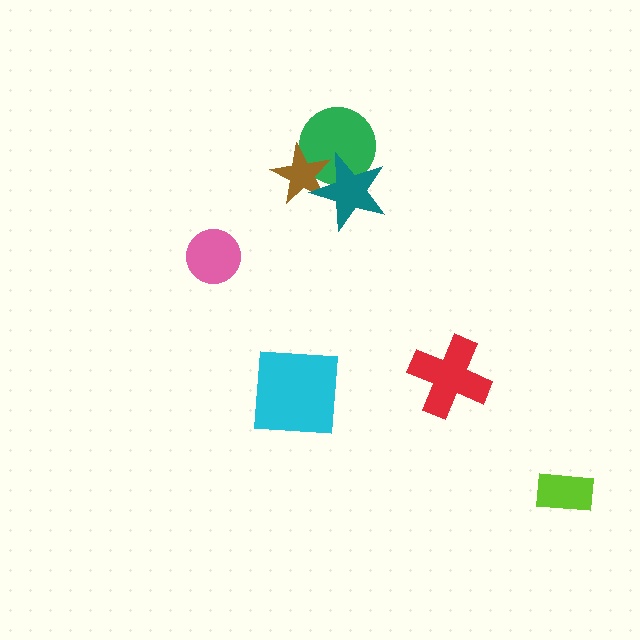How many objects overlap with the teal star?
2 objects overlap with the teal star.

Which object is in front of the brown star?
The teal star is in front of the brown star.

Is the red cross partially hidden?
No, no other shape covers it.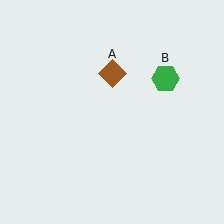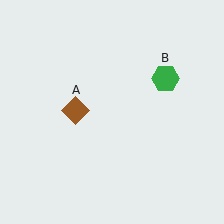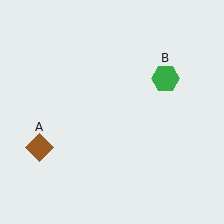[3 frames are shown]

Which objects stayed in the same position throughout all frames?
Green hexagon (object B) remained stationary.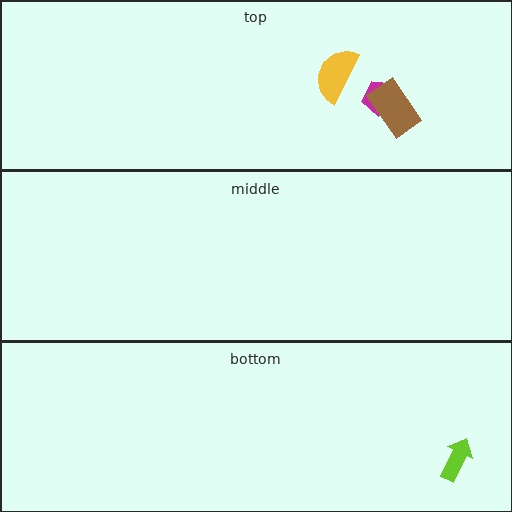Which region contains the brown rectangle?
The top region.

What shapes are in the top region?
The magenta pentagon, the brown rectangle, the yellow semicircle.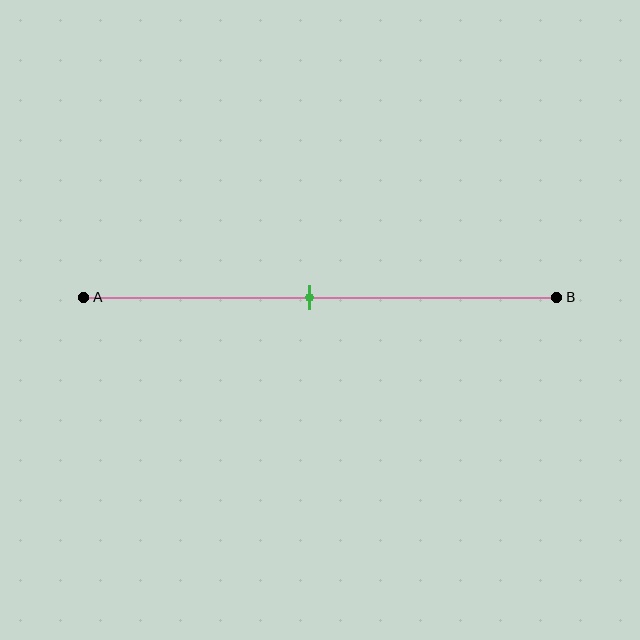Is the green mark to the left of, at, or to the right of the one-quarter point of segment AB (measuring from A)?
The green mark is to the right of the one-quarter point of segment AB.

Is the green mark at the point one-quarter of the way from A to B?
No, the mark is at about 50% from A, not at the 25% one-quarter point.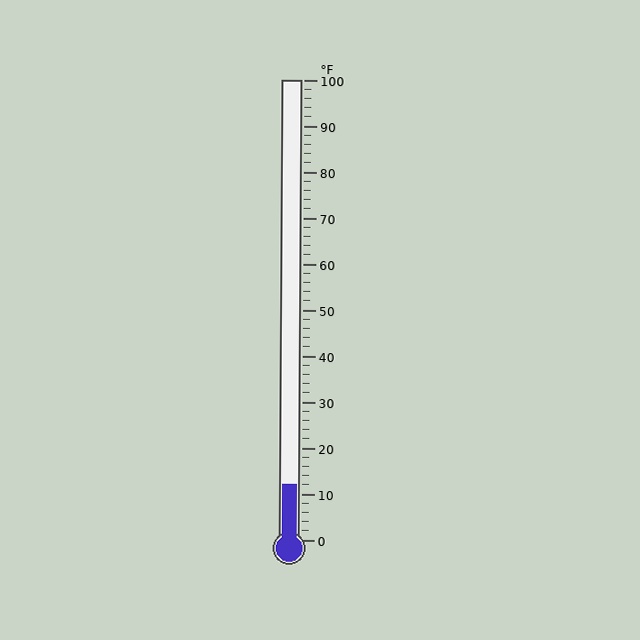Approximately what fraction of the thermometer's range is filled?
The thermometer is filled to approximately 10% of its range.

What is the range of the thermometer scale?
The thermometer scale ranges from 0°F to 100°F.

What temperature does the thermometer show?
The thermometer shows approximately 12°F.